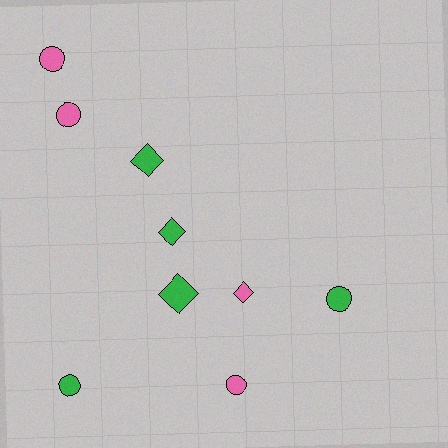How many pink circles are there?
There are 3 pink circles.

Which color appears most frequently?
Green, with 5 objects.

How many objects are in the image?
There are 9 objects.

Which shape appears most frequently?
Circle, with 5 objects.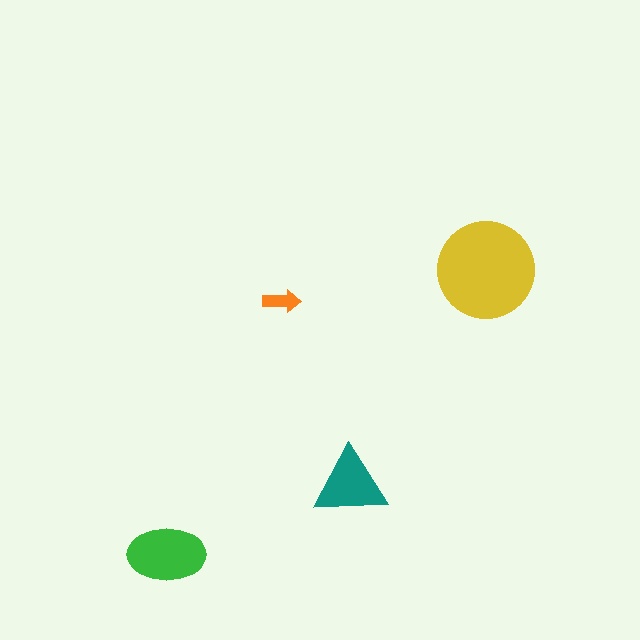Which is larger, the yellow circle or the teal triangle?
The yellow circle.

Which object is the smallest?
The orange arrow.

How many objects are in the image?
There are 4 objects in the image.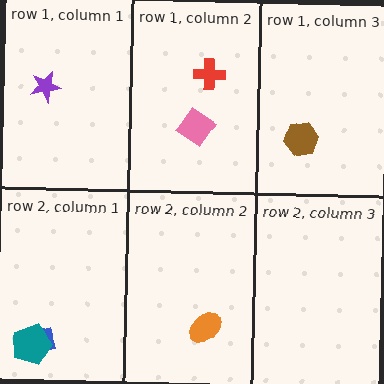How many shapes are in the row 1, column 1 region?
1.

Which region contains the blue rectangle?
The row 2, column 1 region.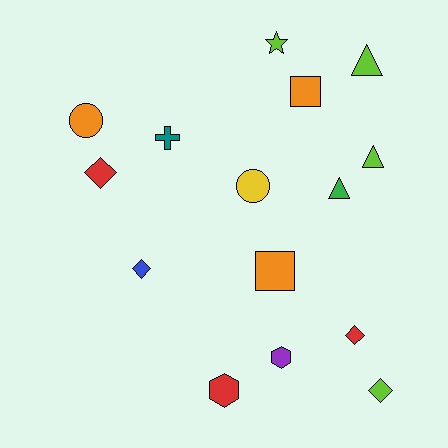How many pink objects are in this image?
There are no pink objects.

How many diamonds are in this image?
There are 4 diamonds.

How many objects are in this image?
There are 15 objects.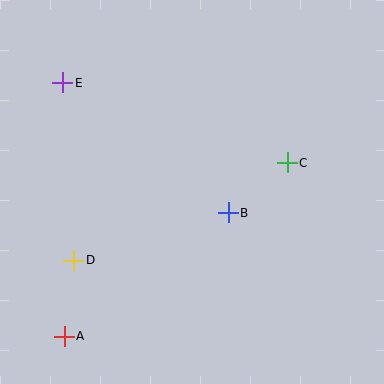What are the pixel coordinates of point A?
Point A is at (64, 336).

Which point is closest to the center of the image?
Point B at (228, 213) is closest to the center.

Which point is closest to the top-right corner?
Point C is closest to the top-right corner.